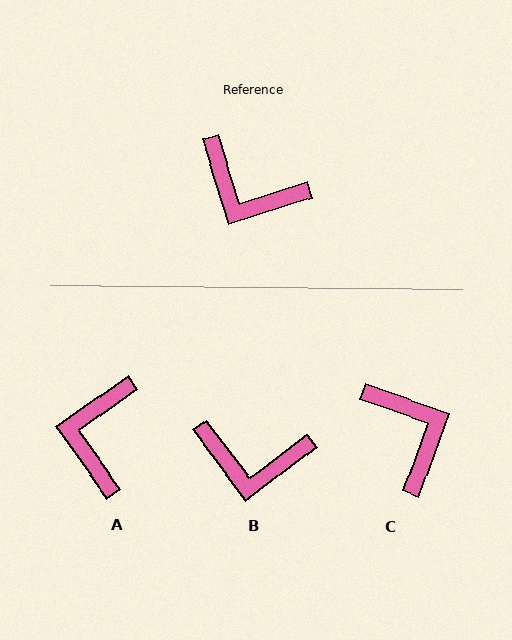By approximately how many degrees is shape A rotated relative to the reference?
Approximately 72 degrees clockwise.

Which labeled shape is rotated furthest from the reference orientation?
C, about 143 degrees away.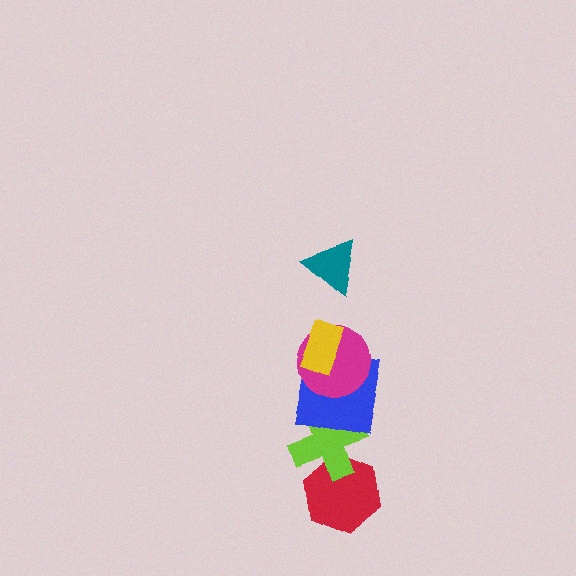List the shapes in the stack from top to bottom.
From top to bottom: the teal triangle, the yellow rectangle, the magenta circle, the blue square, the lime cross, the red hexagon.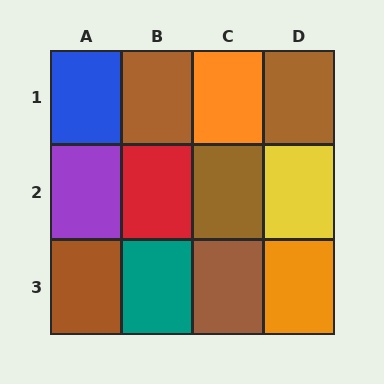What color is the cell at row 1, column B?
Brown.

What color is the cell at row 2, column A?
Purple.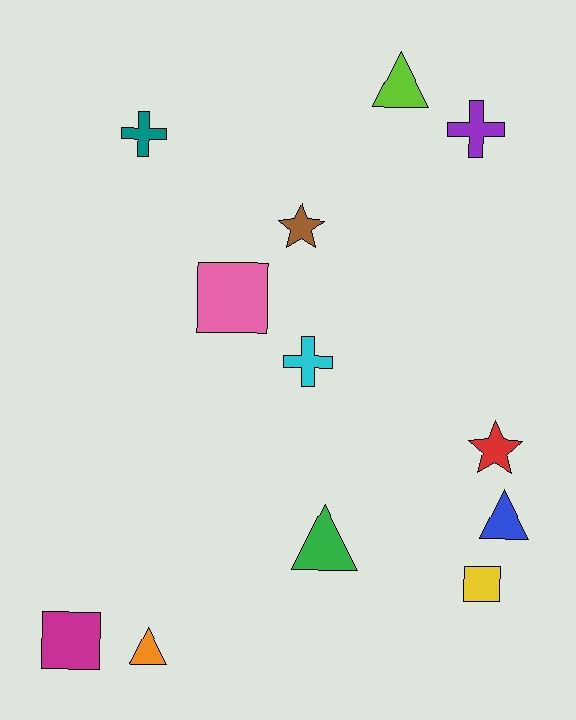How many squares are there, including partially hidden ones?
There are 3 squares.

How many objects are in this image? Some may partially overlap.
There are 12 objects.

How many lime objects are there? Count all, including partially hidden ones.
There is 1 lime object.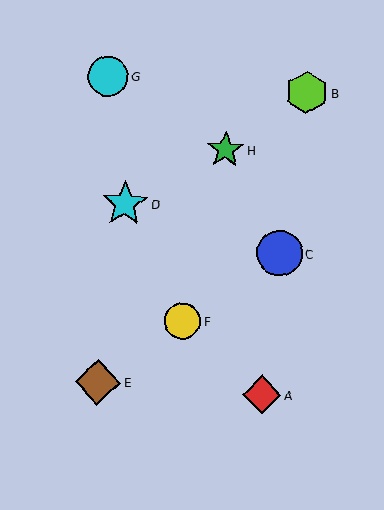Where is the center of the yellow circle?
The center of the yellow circle is at (183, 321).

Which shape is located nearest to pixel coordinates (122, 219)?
The cyan star (labeled D) at (125, 204) is nearest to that location.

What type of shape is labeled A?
Shape A is a red diamond.